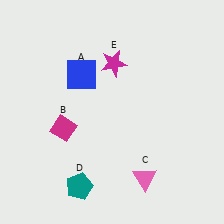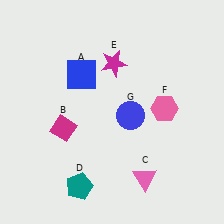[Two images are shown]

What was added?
A pink hexagon (F), a blue circle (G) were added in Image 2.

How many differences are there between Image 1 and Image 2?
There are 2 differences between the two images.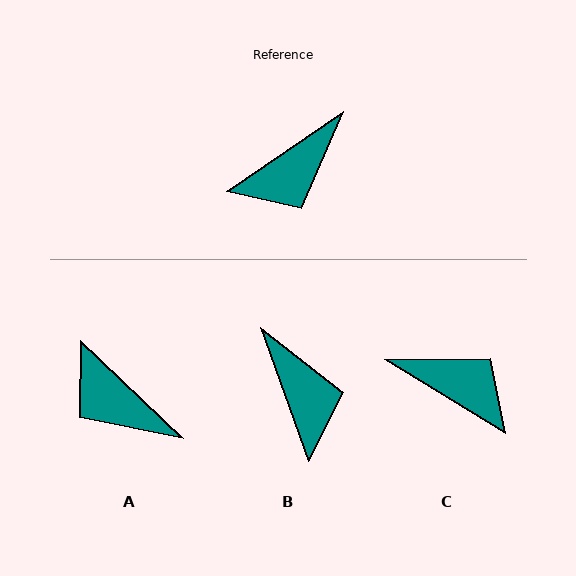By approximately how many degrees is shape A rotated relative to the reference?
Approximately 78 degrees clockwise.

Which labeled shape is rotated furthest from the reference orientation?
C, about 114 degrees away.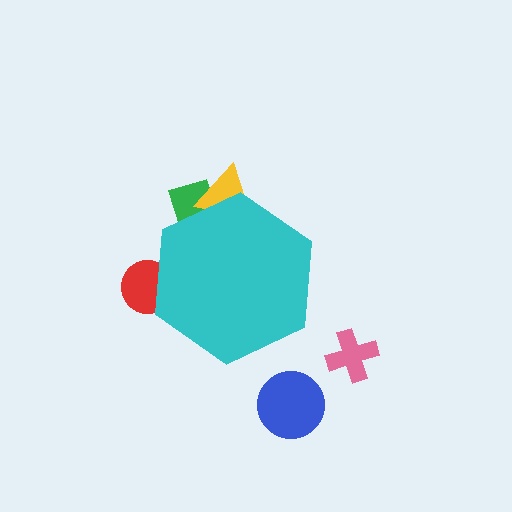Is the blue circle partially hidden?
No, the blue circle is fully visible.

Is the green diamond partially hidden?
Yes, the green diamond is partially hidden behind the cyan hexagon.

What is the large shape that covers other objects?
A cyan hexagon.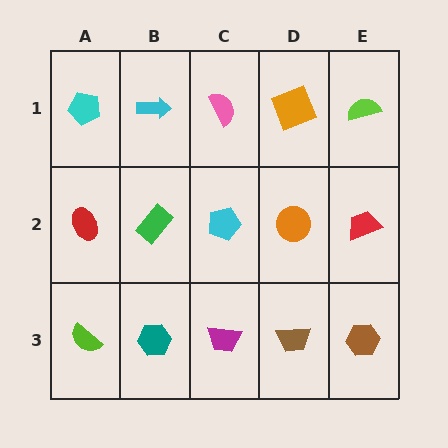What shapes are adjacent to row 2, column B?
A cyan arrow (row 1, column B), a teal hexagon (row 3, column B), a red ellipse (row 2, column A), a cyan pentagon (row 2, column C).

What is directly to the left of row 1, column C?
A cyan arrow.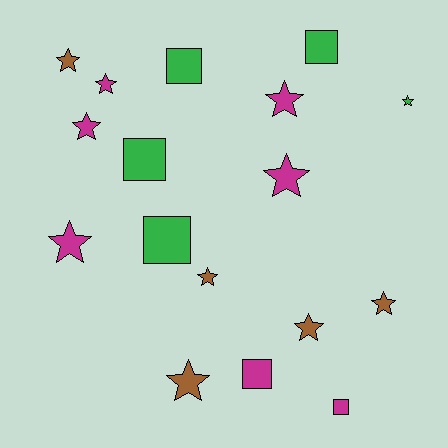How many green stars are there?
There is 1 green star.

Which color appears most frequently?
Magenta, with 7 objects.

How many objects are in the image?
There are 17 objects.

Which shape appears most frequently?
Star, with 11 objects.